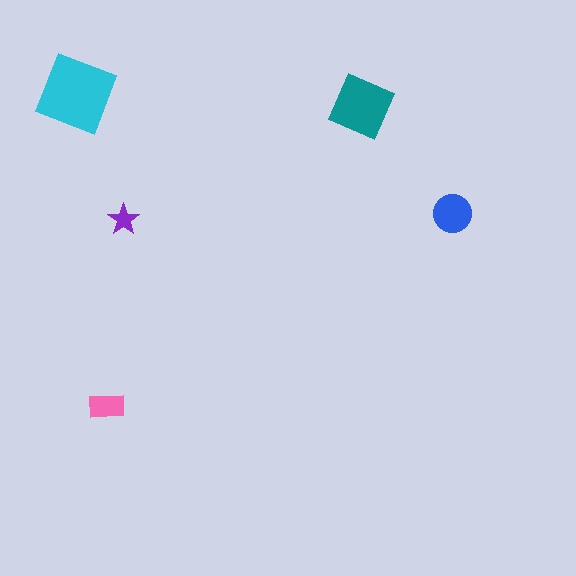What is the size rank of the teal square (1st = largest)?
2nd.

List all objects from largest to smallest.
The cyan diamond, the teal square, the blue circle, the pink rectangle, the purple star.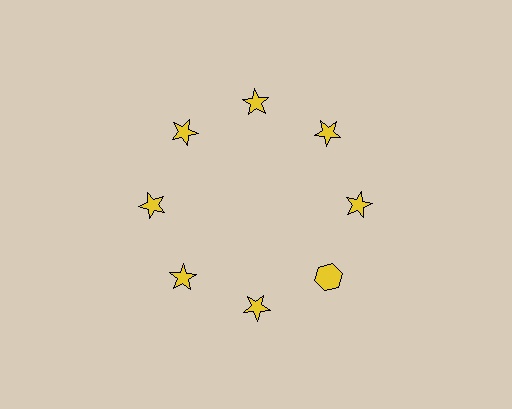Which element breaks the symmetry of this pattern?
The yellow hexagon at roughly the 4 o'clock position breaks the symmetry. All other shapes are yellow stars.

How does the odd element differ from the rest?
It has a different shape: hexagon instead of star.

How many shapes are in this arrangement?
There are 8 shapes arranged in a ring pattern.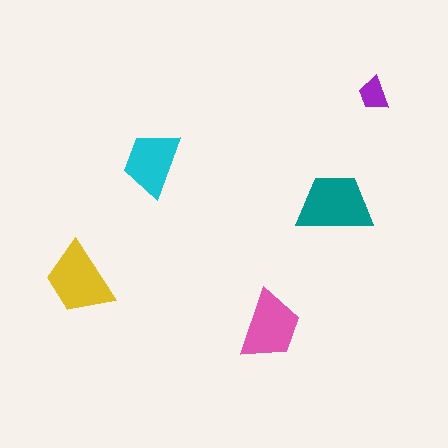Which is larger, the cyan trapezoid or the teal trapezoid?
The teal one.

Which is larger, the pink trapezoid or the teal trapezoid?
The teal one.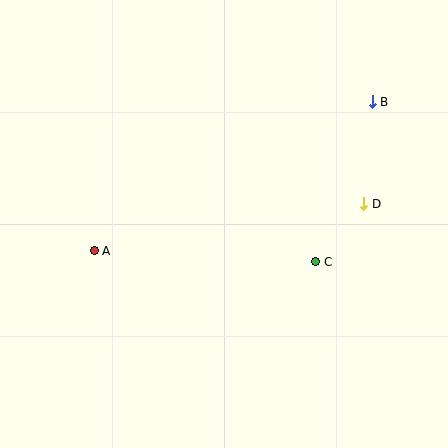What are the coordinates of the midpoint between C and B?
The midpoint between C and B is at (344, 182).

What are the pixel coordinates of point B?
Point B is at (372, 102).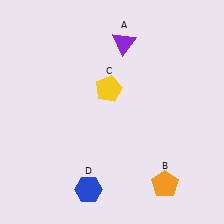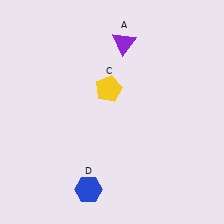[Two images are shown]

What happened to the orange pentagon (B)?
The orange pentagon (B) was removed in Image 2. It was in the bottom-right area of Image 1.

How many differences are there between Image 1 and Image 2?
There is 1 difference between the two images.